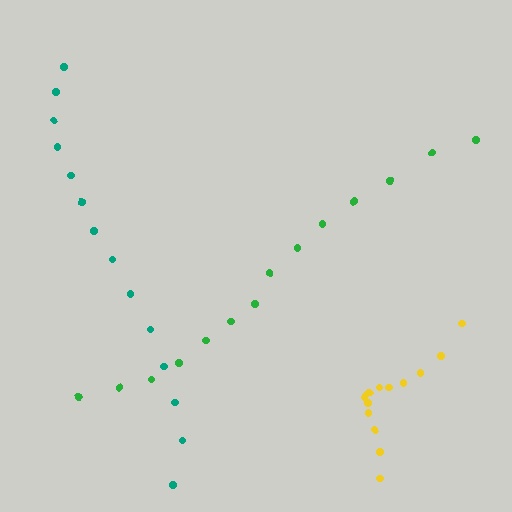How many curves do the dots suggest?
There are 3 distinct paths.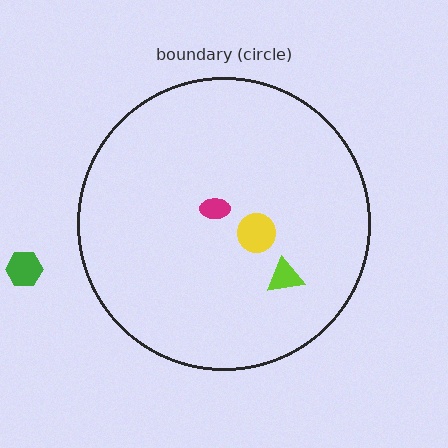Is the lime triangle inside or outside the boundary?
Inside.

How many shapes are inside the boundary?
3 inside, 1 outside.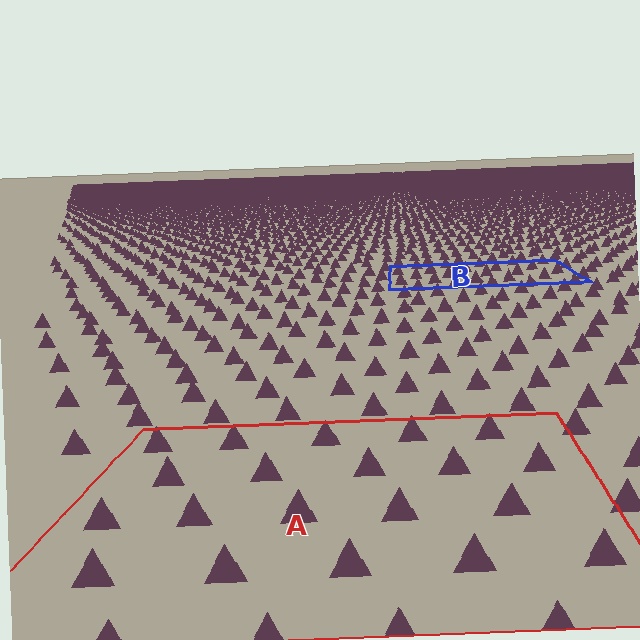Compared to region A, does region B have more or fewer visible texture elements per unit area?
Region B has more texture elements per unit area — they are packed more densely because it is farther away.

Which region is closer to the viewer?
Region A is closer. The texture elements there are larger and more spread out.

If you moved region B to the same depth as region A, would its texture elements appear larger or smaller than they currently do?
They would appear larger. At a closer depth, the same texture elements are projected at a bigger on-screen size.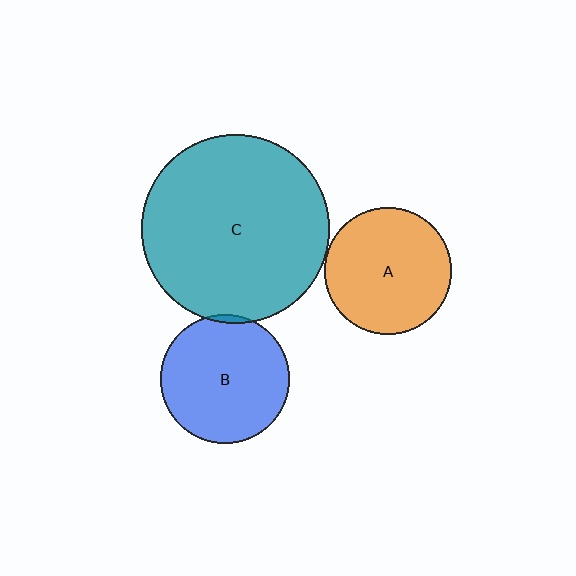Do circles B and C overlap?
Yes.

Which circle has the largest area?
Circle C (teal).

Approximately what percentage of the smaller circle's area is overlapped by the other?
Approximately 5%.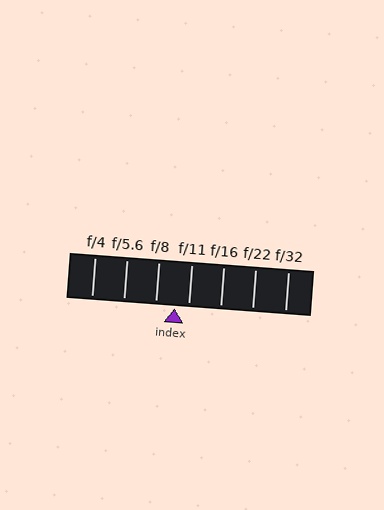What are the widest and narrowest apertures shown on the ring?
The widest aperture shown is f/4 and the narrowest is f/32.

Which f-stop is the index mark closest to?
The index mark is closest to f/11.